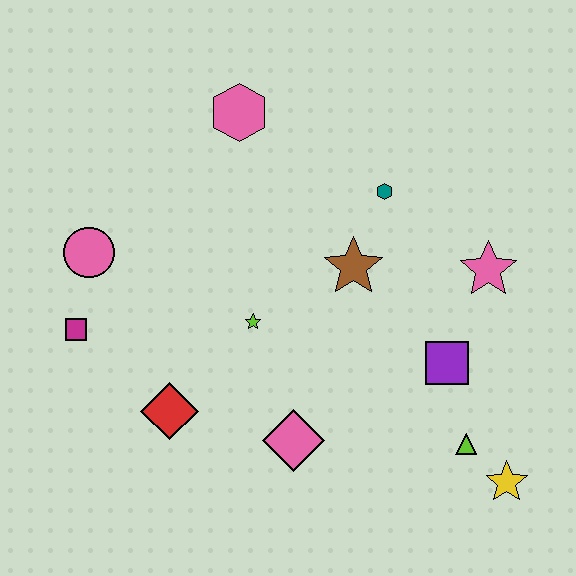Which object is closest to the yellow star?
The lime triangle is closest to the yellow star.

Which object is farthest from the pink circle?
The yellow star is farthest from the pink circle.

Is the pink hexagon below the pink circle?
No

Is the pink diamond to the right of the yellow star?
No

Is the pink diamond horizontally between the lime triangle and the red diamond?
Yes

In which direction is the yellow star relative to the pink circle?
The yellow star is to the right of the pink circle.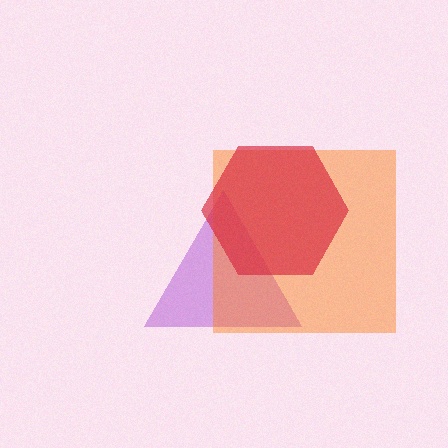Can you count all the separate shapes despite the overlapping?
Yes, there are 3 separate shapes.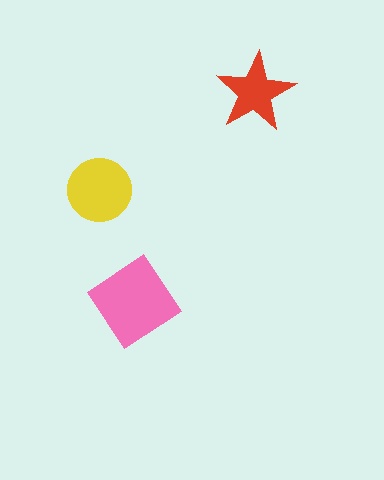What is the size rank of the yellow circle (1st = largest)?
2nd.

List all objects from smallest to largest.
The red star, the yellow circle, the pink diamond.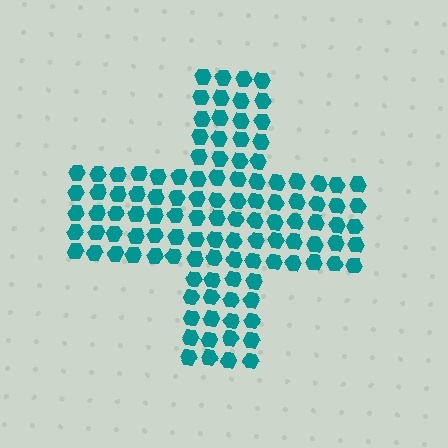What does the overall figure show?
The overall figure shows a cross.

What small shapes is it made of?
It is made of small hexagons.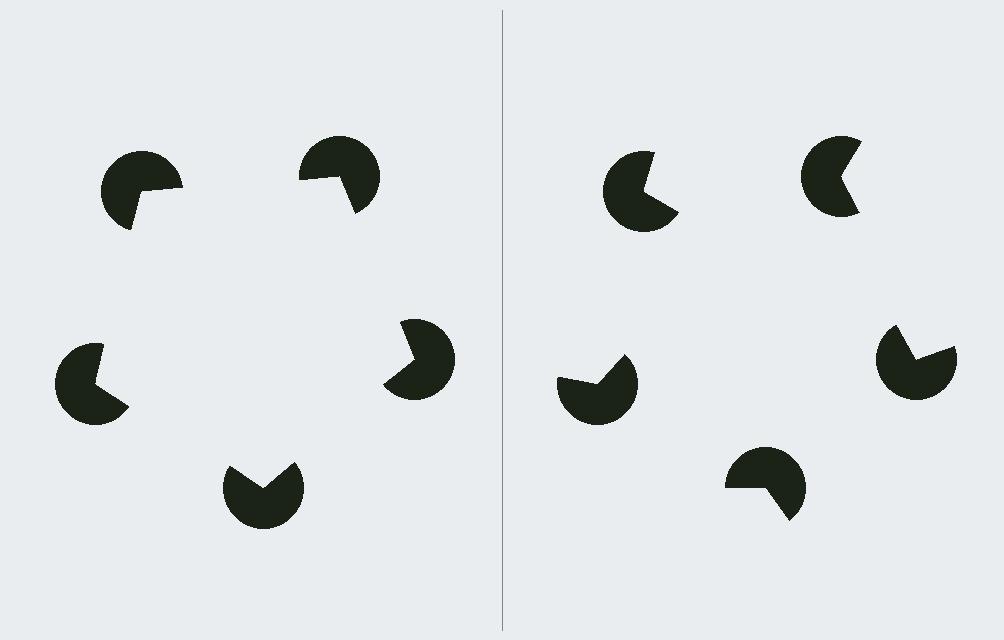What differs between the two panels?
The pac-man discs are positioned identically on both sides; only the wedge orientations differ. On the left they align to a pentagon; on the right they are misaligned.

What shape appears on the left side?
An illusory pentagon.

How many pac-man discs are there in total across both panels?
10 — 5 on each side.